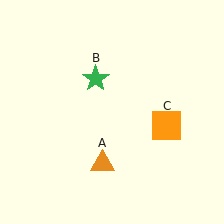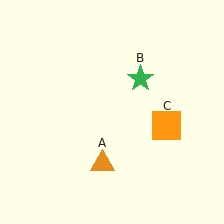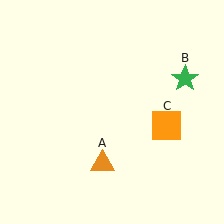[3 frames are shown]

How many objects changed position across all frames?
1 object changed position: green star (object B).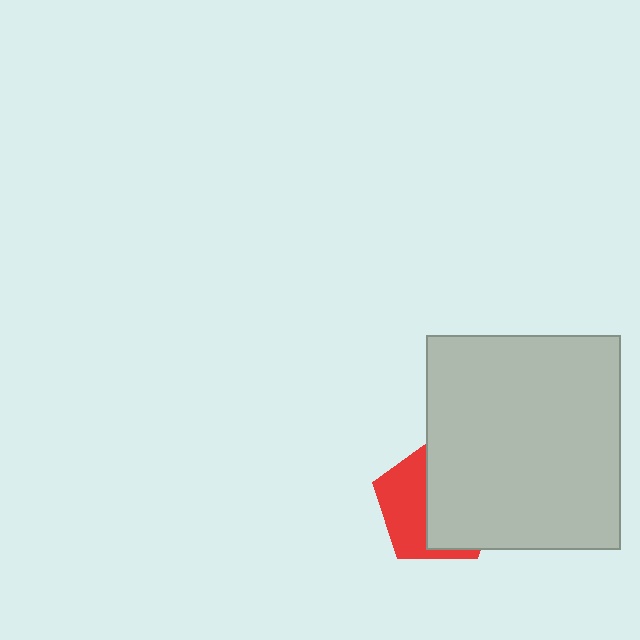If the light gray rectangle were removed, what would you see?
You would see the complete red pentagon.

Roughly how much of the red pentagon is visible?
A small part of it is visible (roughly 42%).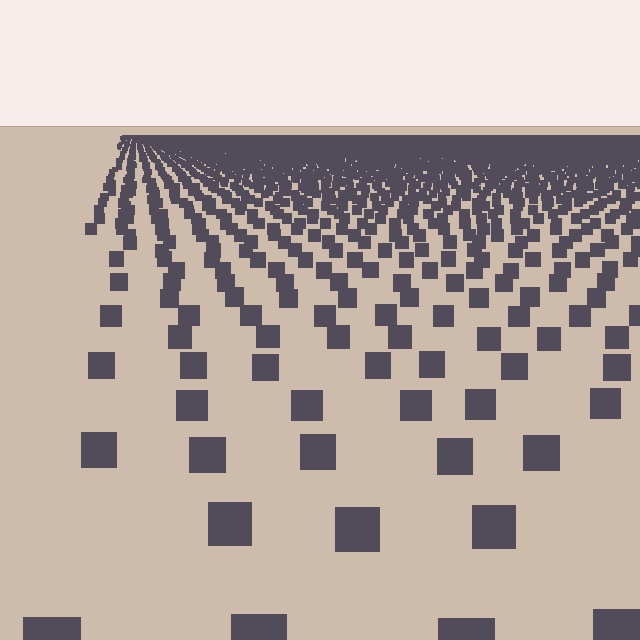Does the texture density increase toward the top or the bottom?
Density increases toward the top.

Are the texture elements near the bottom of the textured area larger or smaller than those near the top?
Larger. Near the bottom, elements are closer to the viewer and appear at a bigger on-screen size.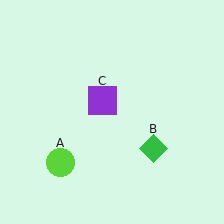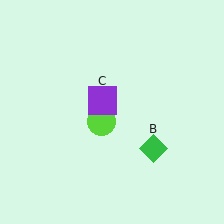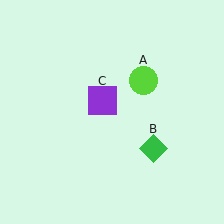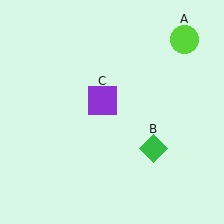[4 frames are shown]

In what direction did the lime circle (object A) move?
The lime circle (object A) moved up and to the right.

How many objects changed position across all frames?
1 object changed position: lime circle (object A).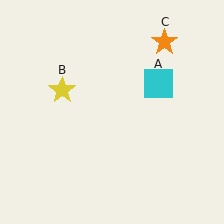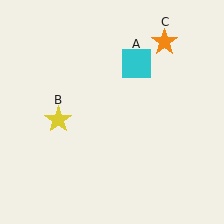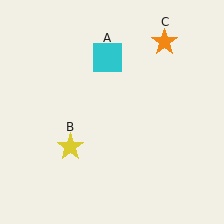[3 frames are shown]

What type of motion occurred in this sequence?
The cyan square (object A), yellow star (object B) rotated counterclockwise around the center of the scene.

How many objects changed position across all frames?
2 objects changed position: cyan square (object A), yellow star (object B).